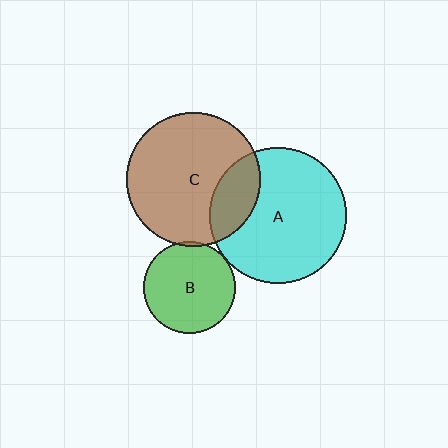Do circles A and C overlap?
Yes.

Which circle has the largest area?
Circle A (cyan).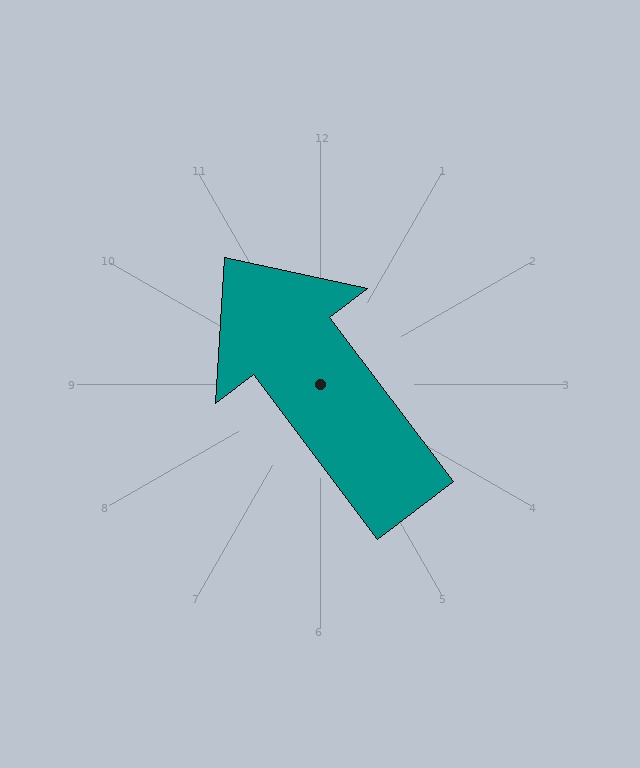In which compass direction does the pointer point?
Northwest.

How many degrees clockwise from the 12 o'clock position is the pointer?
Approximately 323 degrees.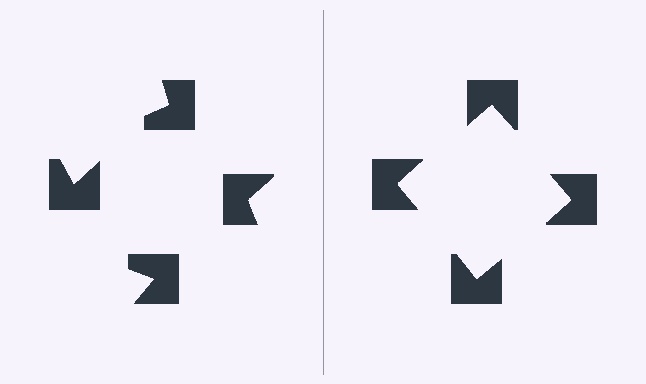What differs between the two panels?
The notched squares are positioned identically on both sides; only the wedge orientations differ. On the right they align to a square; on the left they are misaligned.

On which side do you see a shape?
An illusory square appears on the right side. On the left side the wedge cuts are rotated, so no coherent shape forms.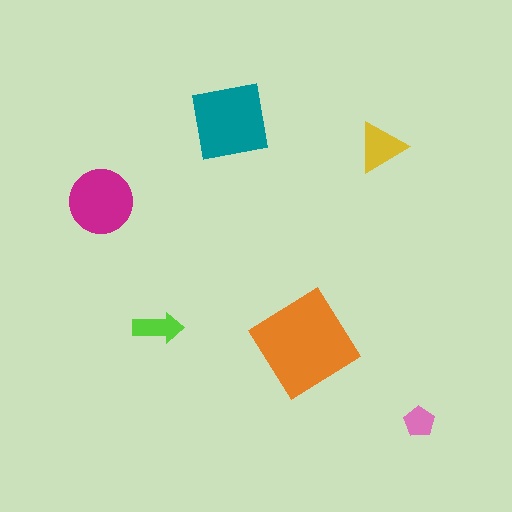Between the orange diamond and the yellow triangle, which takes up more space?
The orange diamond.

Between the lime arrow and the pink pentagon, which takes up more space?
The lime arrow.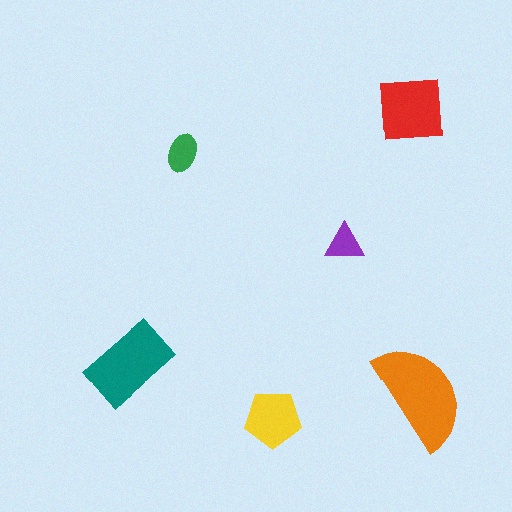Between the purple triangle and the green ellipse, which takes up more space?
The green ellipse.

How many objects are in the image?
There are 6 objects in the image.